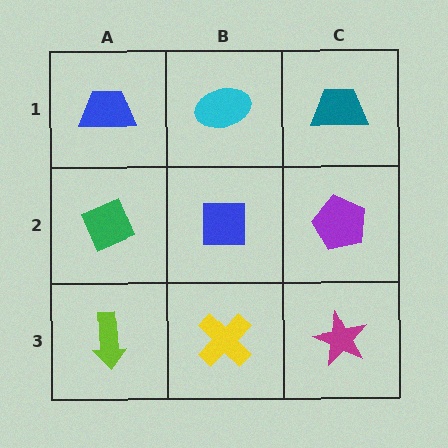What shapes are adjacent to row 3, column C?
A purple pentagon (row 2, column C), a yellow cross (row 3, column B).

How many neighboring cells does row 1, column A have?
2.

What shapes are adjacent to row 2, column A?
A blue trapezoid (row 1, column A), a lime arrow (row 3, column A), a blue square (row 2, column B).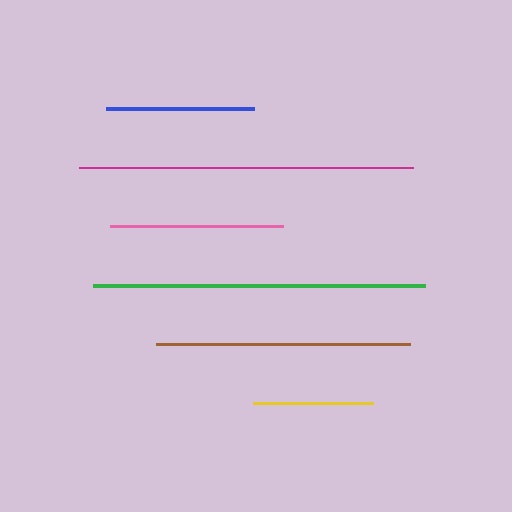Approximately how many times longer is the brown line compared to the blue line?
The brown line is approximately 1.7 times the length of the blue line.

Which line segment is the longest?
The magenta line is the longest at approximately 333 pixels.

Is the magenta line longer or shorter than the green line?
The magenta line is longer than the green line.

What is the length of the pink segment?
The pink segment is approximately 174 pixels long.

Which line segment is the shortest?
The yellow line is the shortest at approximately 120 pixels.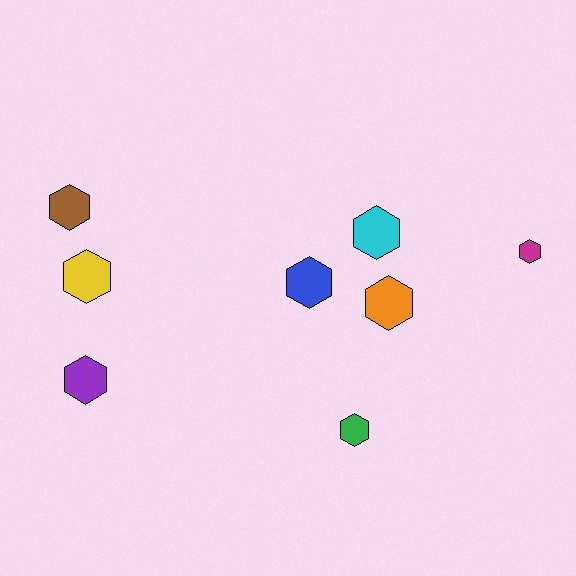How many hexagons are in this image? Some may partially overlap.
There are 8 hexagons.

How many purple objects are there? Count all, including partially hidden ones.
There is 1 purple object.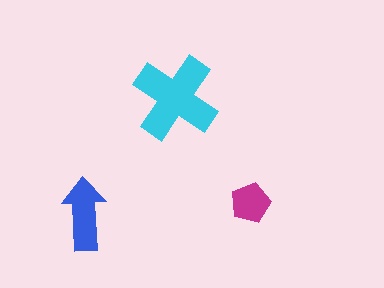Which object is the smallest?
The magenta pentagon.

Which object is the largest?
The cyan cross.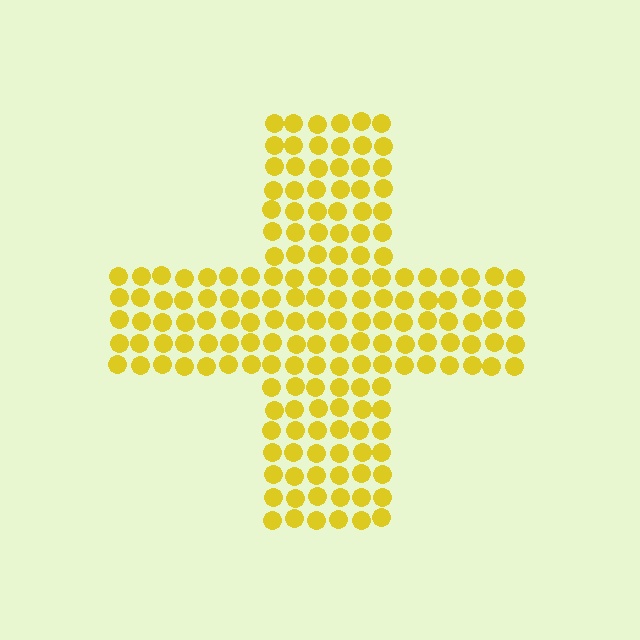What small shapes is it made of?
It is made of small circles.